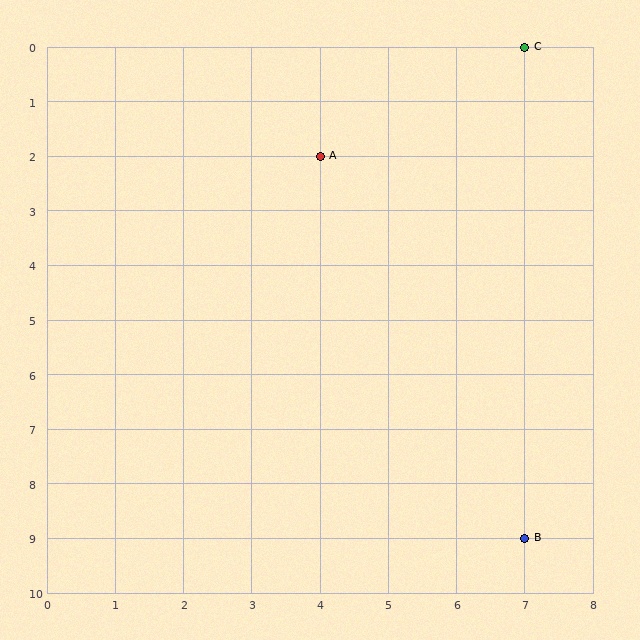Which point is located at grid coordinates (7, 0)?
Point C is at (7, 0).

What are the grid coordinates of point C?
Point C is at grid coordinates (7, 0).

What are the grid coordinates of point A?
Point A is at grid coordinates (4, 2).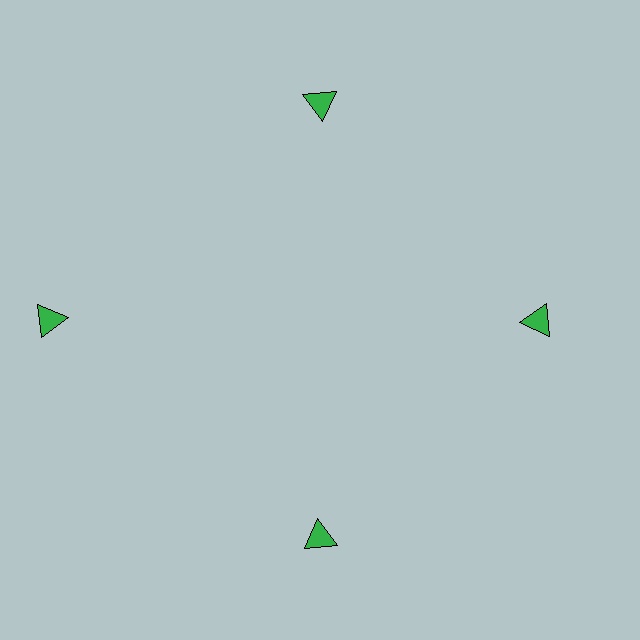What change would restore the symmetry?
The symmetry would be restored by moving it inward, back onto the ring so that all 4 triangles sit at equal angles and equal distance from the center.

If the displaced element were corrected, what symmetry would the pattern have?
It would have 4-fold rotational symmetry — the pattern would map onto itself every 90 degrees.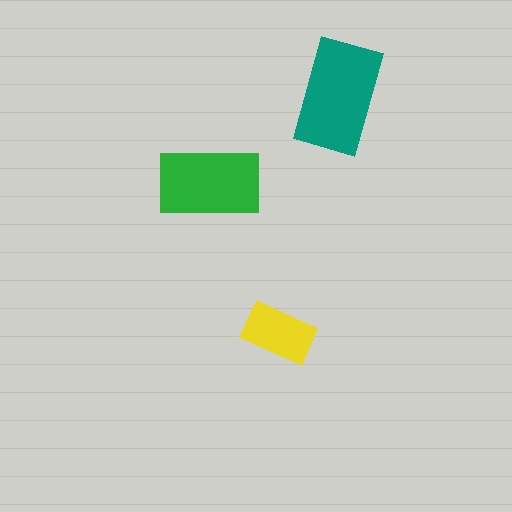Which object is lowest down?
The yellow rectangle is bottommost.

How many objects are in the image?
There are 3 objects in the image.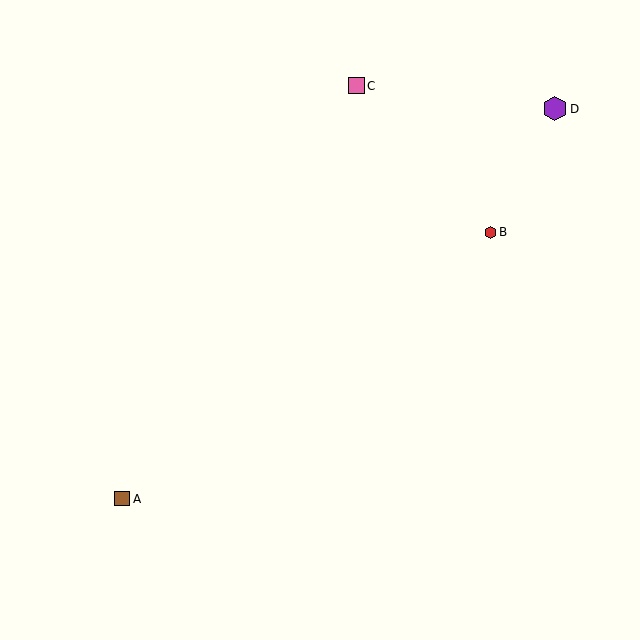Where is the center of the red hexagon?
The center of the red hexagon is at (490, 232).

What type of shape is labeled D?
Shape D is a purple hexagon.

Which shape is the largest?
The purple hexagon (labeled D) is the largest.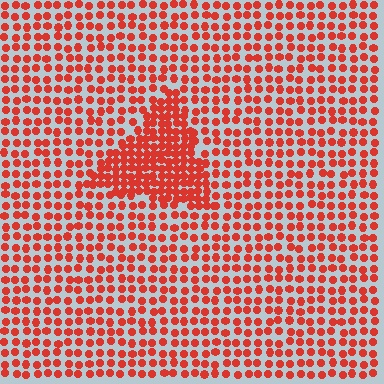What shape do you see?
I see a triangle.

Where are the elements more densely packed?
The elements are more densely packed inside the triangle boundary.